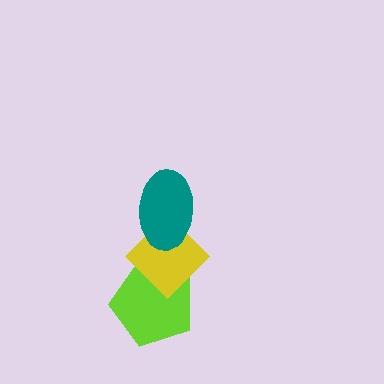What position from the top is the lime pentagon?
The lime pentagon is 3rd from the top.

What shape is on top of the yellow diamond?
The teal ellipse is on top of the yellow diamond.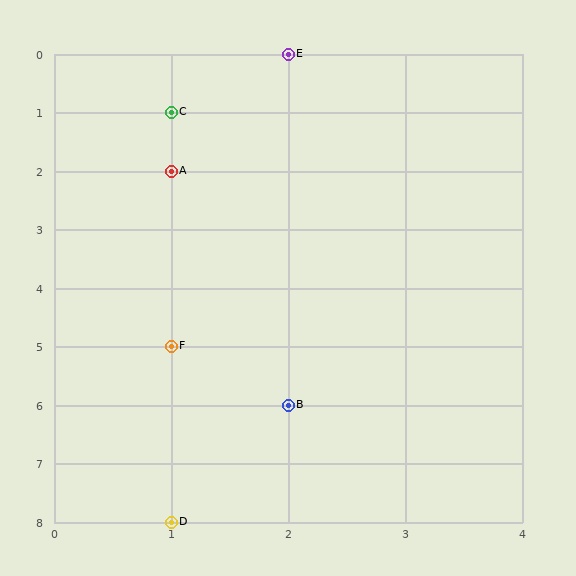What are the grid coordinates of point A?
Point A is at grid coordinates (1, 2).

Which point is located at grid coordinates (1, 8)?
Point D is at (1, 8).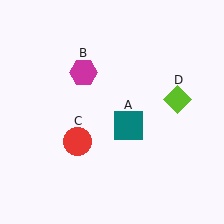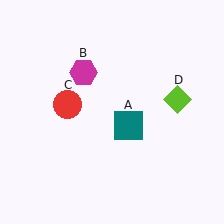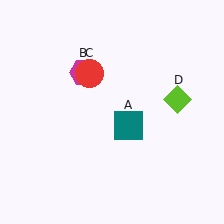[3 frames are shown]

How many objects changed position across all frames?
1 object changed position: red circle (object C).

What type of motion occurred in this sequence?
The red circle (object C) rotated clockwise around the center of the scene.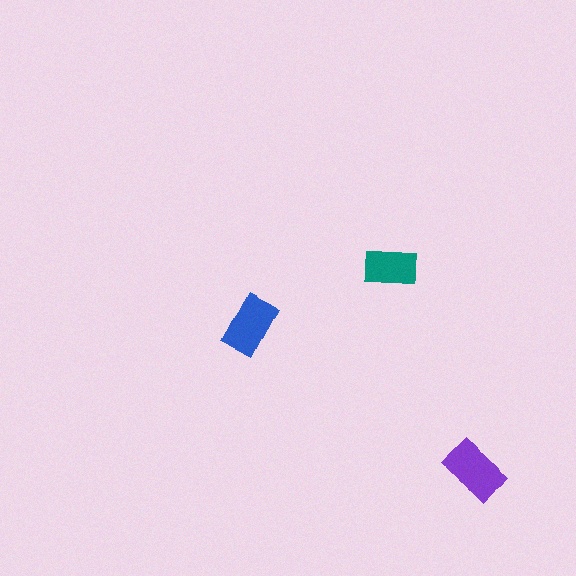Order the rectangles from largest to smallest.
the purple one, the blue one, the teal one.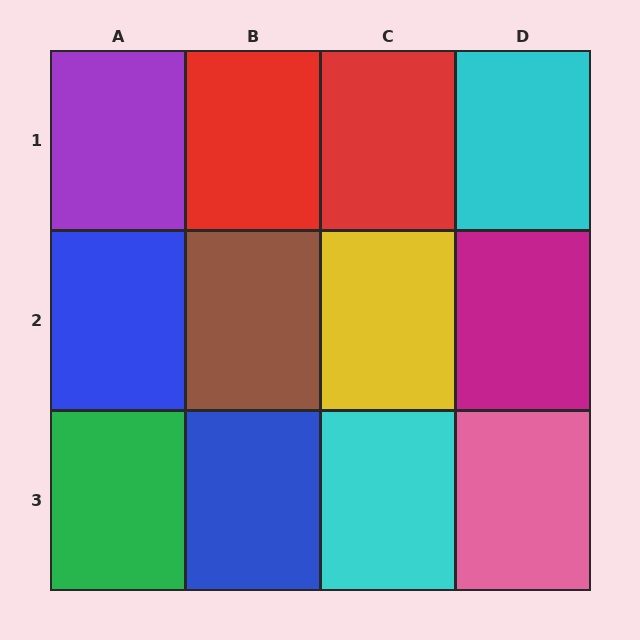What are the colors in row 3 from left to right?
Green, blue, cyan, pink.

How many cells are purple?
1 cell is purple.